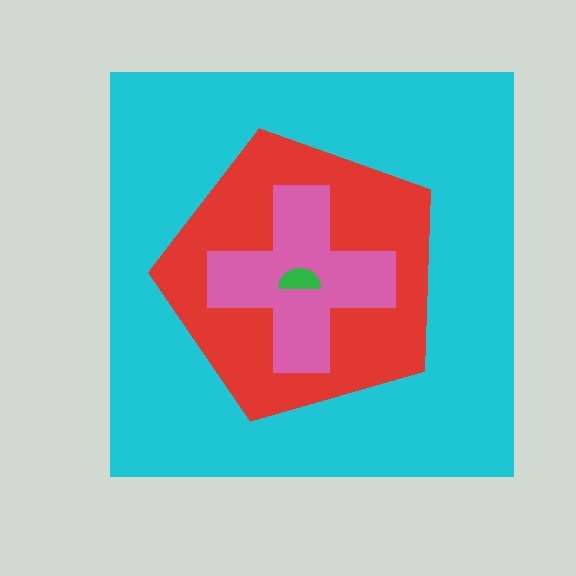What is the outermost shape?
The cyan square.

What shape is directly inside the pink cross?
The green semicircle.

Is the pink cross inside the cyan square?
Yes.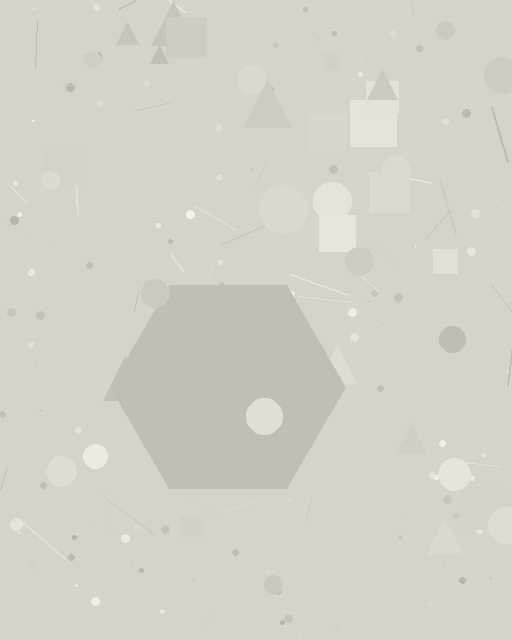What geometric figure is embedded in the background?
A hexagon is embedded in the background.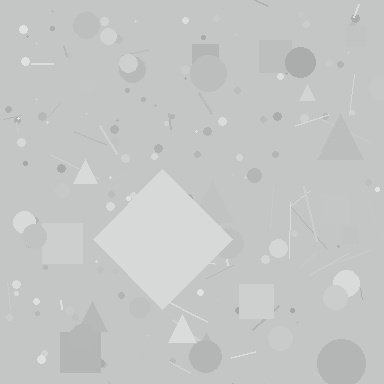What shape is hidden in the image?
A diamond is hidden in the image.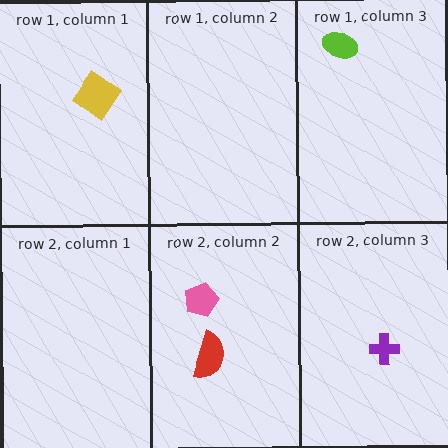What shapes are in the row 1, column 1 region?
The yellow diamond.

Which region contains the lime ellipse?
The row 1, column 3 region.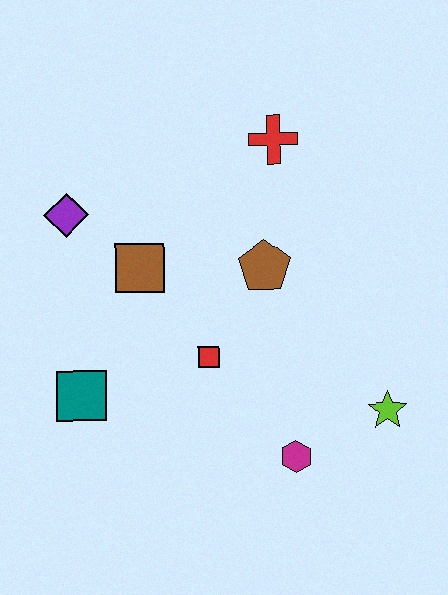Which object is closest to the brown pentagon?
The red square is closest to the brown pentagon.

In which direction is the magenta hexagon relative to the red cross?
The magenta hexagon is below the red cross.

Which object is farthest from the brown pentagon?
The teal square is farthest from the brown pentagon.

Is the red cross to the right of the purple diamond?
Yes